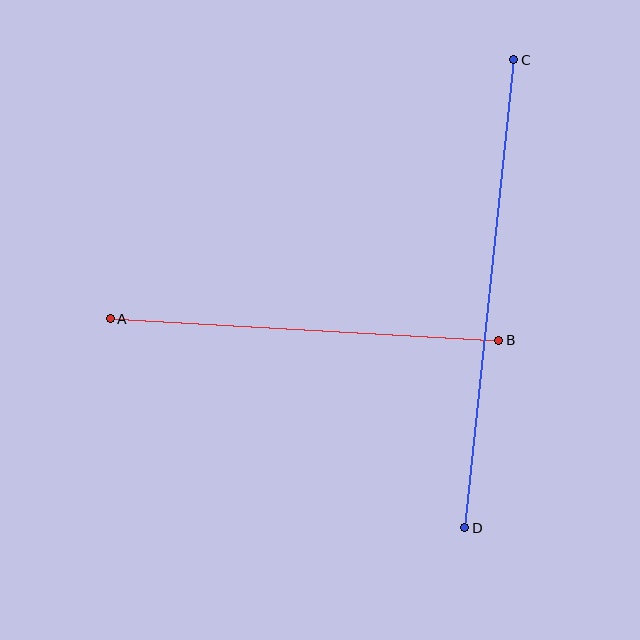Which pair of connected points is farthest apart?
Points C and D are farthest apart.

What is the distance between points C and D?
The distance is approximately 471 pixels.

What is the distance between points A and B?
The distance is approximately 389 pixels.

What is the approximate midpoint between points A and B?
The midpoint is at approximately (305, 330) pixels.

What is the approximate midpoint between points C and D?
The midpoint is at approximately (489, 294) pixels.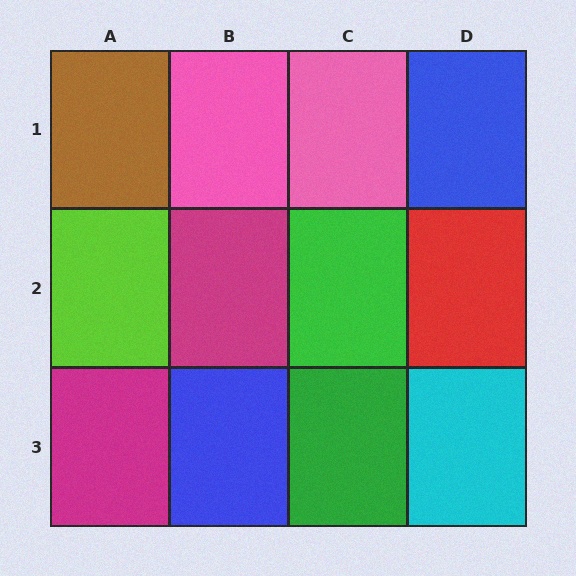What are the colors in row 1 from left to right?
Brown, pink, pink, blue.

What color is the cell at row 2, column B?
Magenta.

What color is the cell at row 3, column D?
Cyan.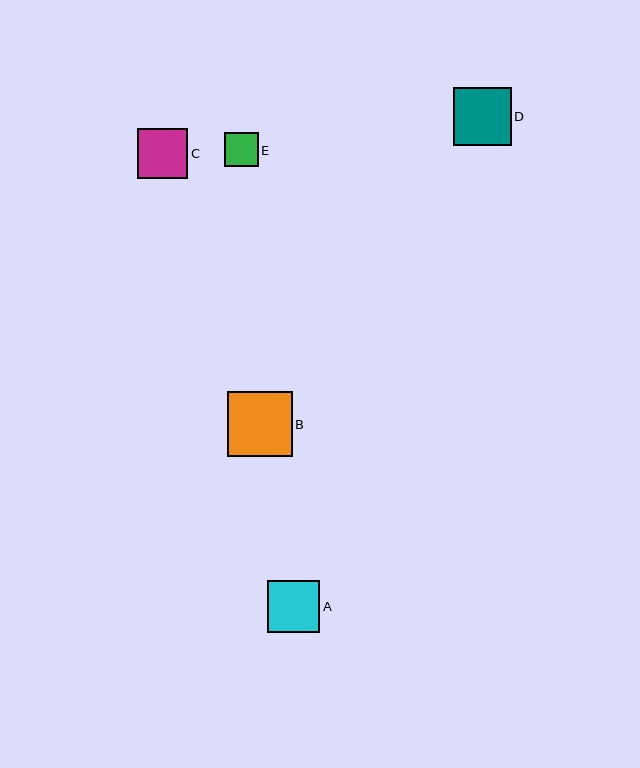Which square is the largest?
Square B is the largest with a size of approximately 65 pixels.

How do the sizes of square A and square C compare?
Square A and square C are approximately the same size.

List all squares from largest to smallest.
From largest to smallest: B, D, A, C, E.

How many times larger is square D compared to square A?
Square D is approximately 1.1 times the size of square A.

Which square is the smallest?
Square E is the smallest with a size of approximately 34 pixels.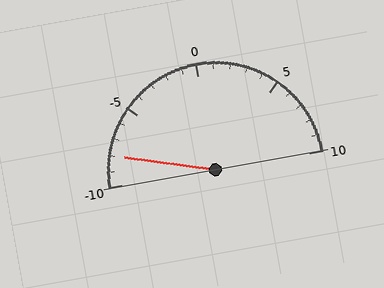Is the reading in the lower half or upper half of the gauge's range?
The reading is in the lower half of the range (-10 to 10).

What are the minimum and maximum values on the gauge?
The gauge ranges from -10 to 10.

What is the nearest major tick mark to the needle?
The nearest major tick mark is -10.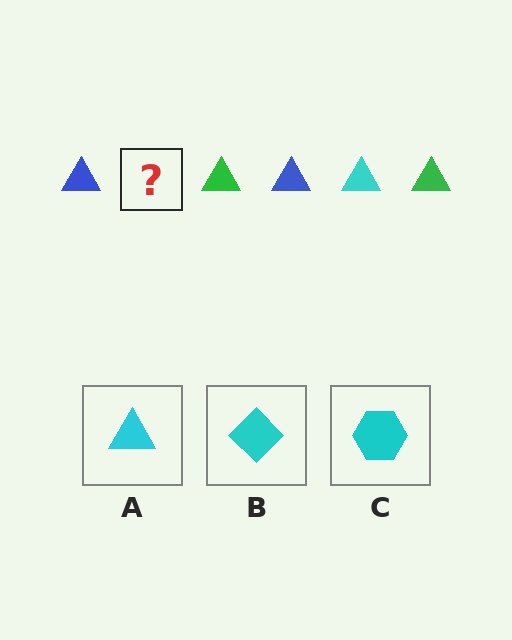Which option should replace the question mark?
Option A.